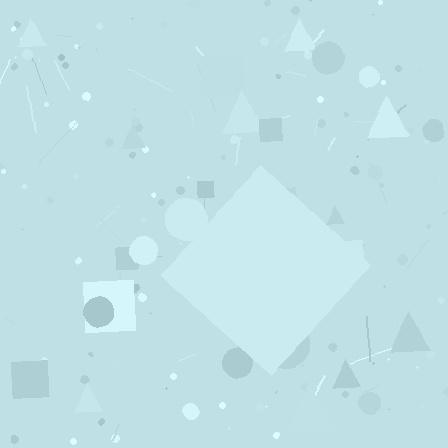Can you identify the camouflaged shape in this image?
The camouflaged shape is a diamond.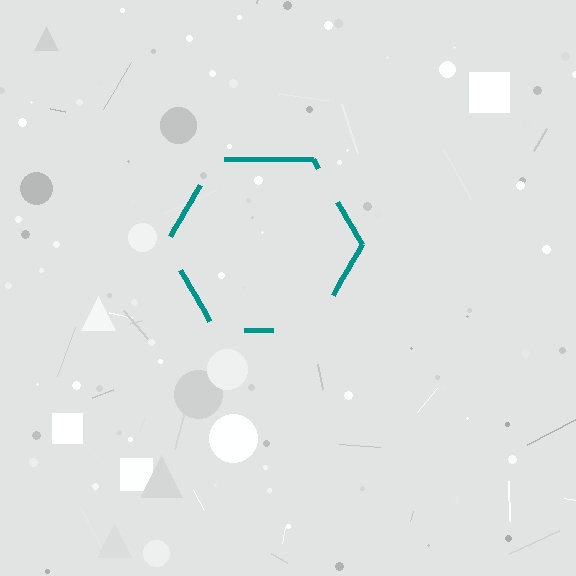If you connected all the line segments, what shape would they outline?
They would outline a hexagon.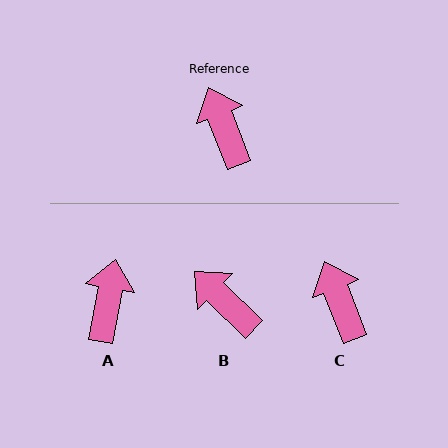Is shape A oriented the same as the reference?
No, it is off by about 32 degrees.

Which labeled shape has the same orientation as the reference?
C.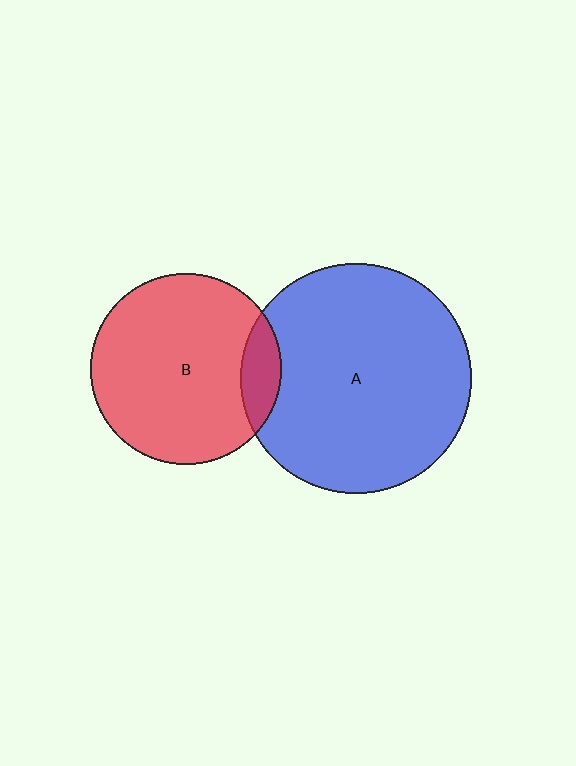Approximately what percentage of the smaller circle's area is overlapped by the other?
Approximately 10%.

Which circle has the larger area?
Circle A (blue).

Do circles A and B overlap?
Yes.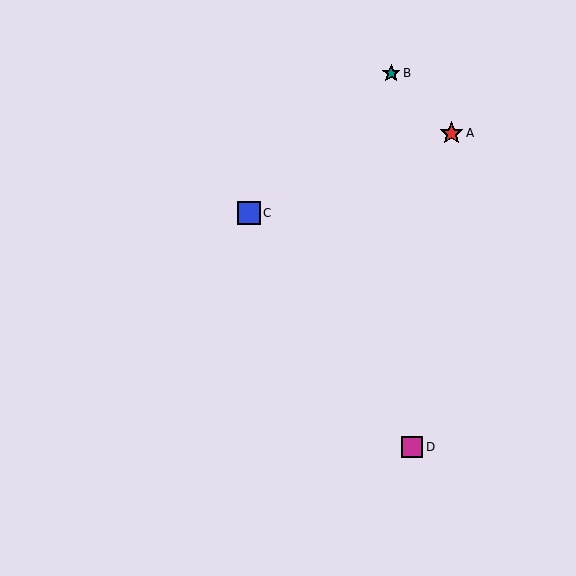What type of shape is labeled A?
Shape A is a red star.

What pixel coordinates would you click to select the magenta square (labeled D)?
Click at (412, 447) to select the magenta square D.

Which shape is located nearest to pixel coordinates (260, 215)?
The blue square (labeled C) at (249, 213) is nearest to that location.